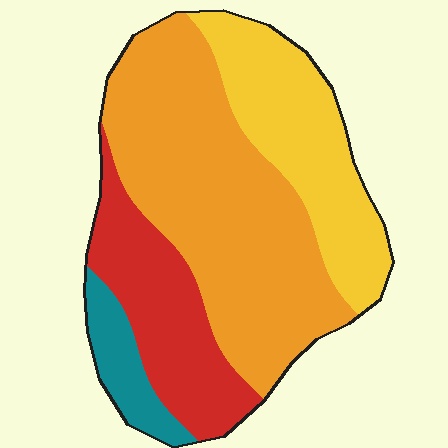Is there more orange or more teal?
Orange.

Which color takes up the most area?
Orange, at roughly 45%.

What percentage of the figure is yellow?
Yellow covers 25% of the figure.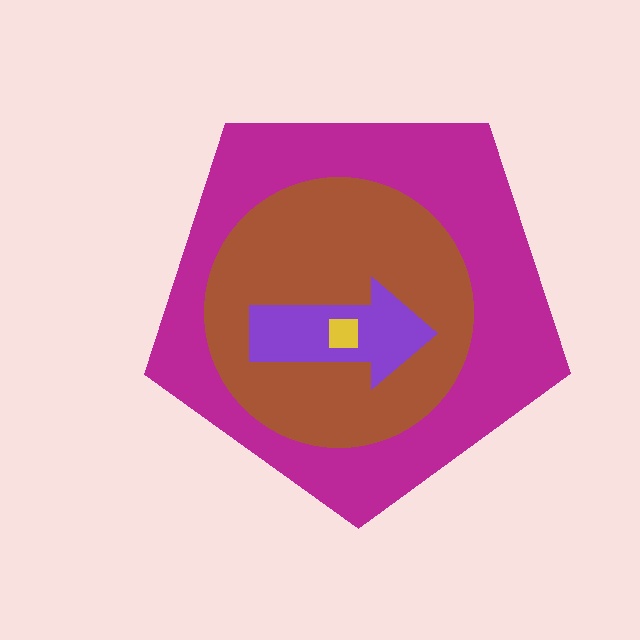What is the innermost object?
The yellow square.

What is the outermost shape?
The magenta pentagon.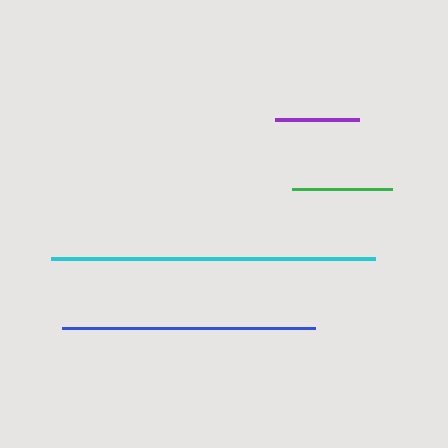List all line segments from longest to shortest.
From longest to shortest: cyan, blue, green, purple.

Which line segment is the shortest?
The purple line is the shortest at approximately 84 pixels.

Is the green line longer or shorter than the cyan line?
The cyan line is longer than the green line.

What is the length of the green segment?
The green segment is approximately 101 pixels long.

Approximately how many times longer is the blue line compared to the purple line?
The blue line is approximately 3.0 times the length of the purple line.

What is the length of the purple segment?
The purple segment is approximately 84 pixels long.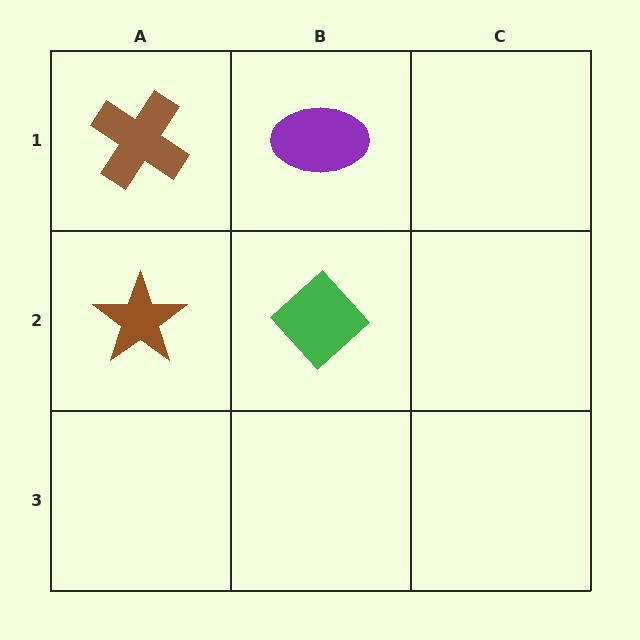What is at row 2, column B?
A green diamond.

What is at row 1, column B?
A purple ellipse.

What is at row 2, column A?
A brown star.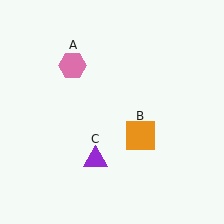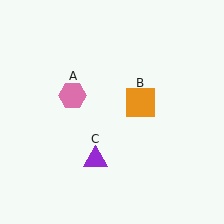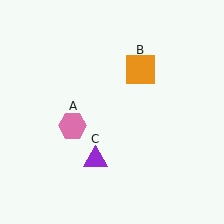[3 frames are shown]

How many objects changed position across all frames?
2 objects changed position: pink hexagon (object A), orange square (object B).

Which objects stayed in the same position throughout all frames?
Purple triangle (object C) remained stationary.